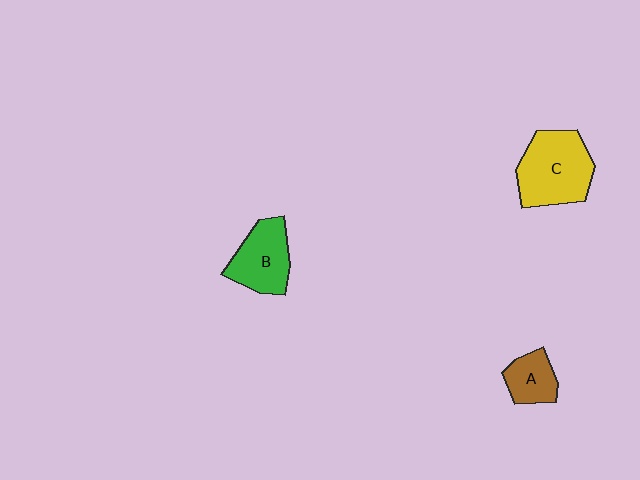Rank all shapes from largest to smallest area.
From largest to smallest: C (yellow), B (green), A (brown).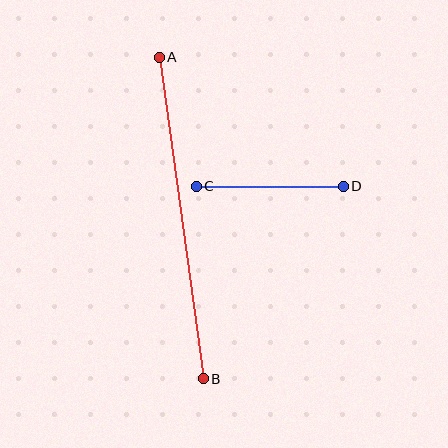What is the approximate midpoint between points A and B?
The midpoint is at approximately (181, 218) pixels.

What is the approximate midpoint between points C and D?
The midpoint is at approximately (270, 186) pixels.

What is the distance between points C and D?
The distance is approximately 147 pixels.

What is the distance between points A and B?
The distance is approximately 324 pixels.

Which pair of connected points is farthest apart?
Points A and B are farthest apart.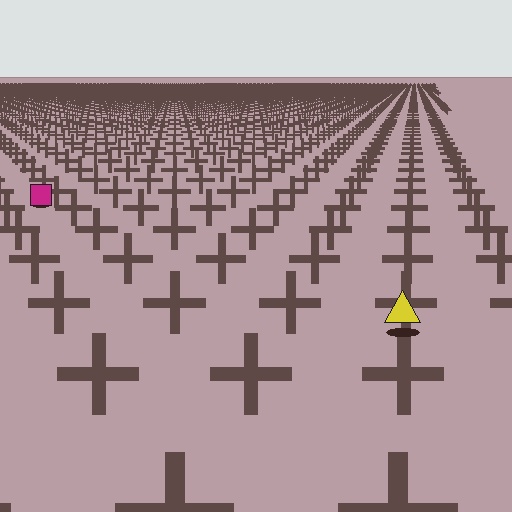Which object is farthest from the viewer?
The magenta square is farthest from the viewer. It appears smaller and the ground texture around it is denser.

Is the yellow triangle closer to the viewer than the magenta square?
Yes. The yellow triangle is closer — you can tell from the texture gradient: the ground texture is coarser near it.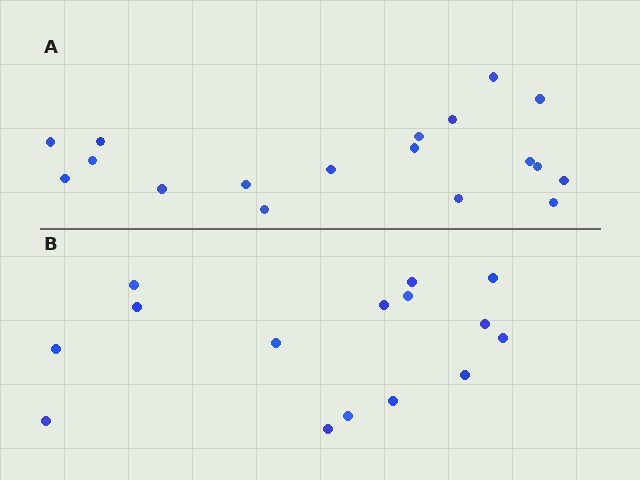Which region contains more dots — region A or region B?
Region A (the top region) has more dots.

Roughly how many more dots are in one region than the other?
Region A has just a few more — roughly 2 or 3 more dots than region B.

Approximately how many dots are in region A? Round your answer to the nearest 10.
About 20 dots. (The exact count is 18, which rounds to 20.)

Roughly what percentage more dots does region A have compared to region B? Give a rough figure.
About 20% more.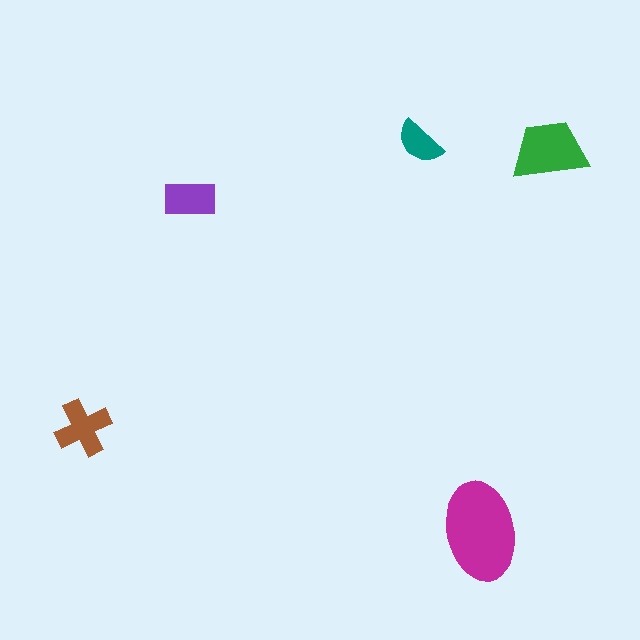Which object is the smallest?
The teal semicircle.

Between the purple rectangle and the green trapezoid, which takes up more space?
The green trapezoid.